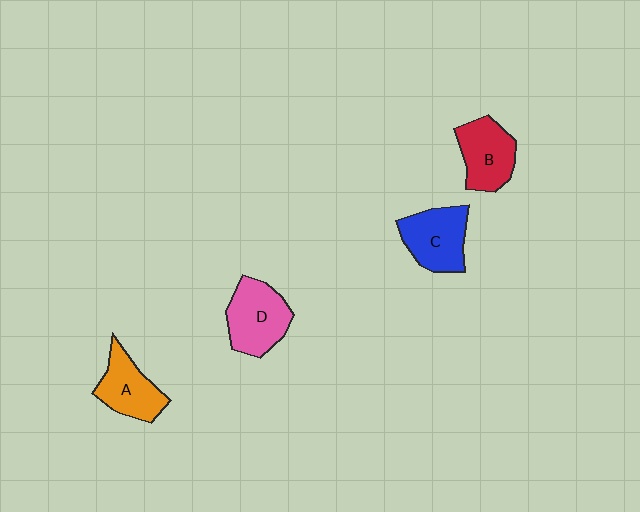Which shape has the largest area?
Shape D (pink).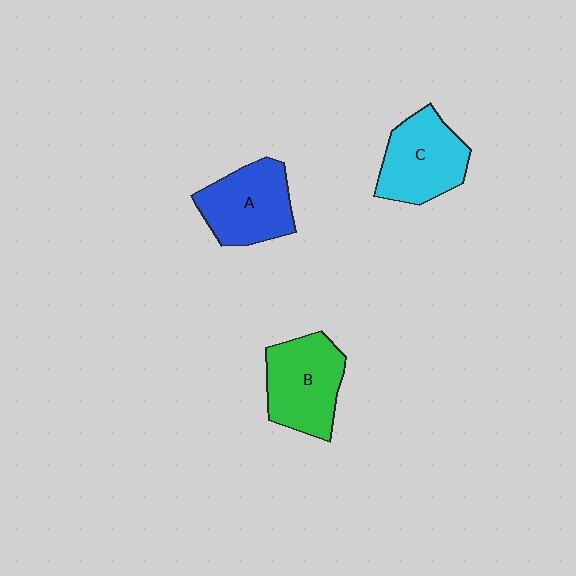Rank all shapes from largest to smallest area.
From largest to smallest: B (green), C (cyan), A (blue).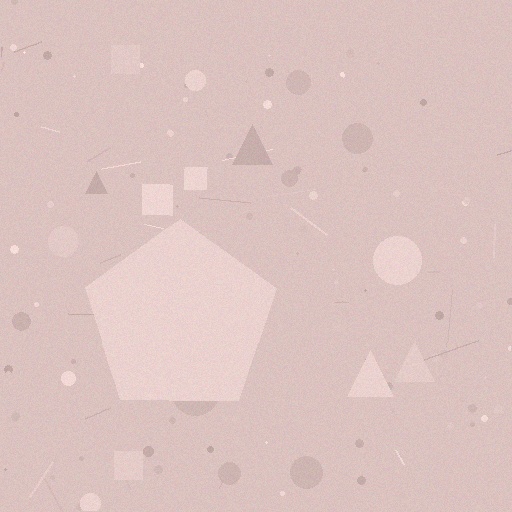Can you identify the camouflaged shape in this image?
The camouflaged shape is a pentagon.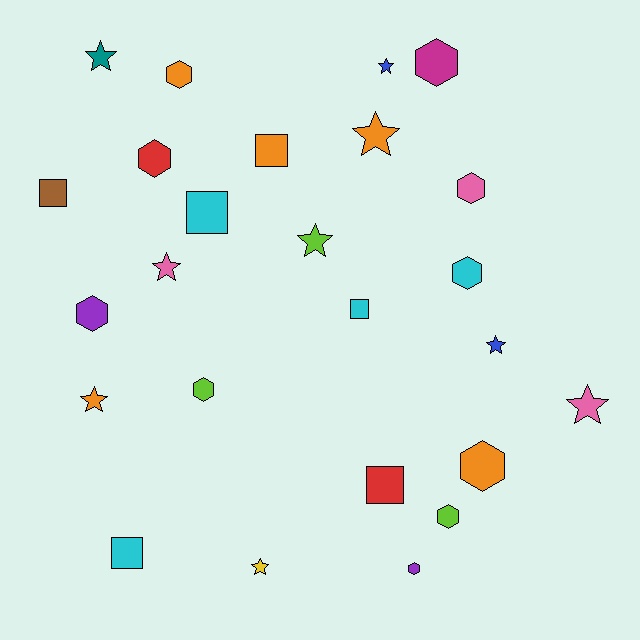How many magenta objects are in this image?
There is 1 magenta object.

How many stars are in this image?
There are 9 stars.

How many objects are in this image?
There are 25 objects.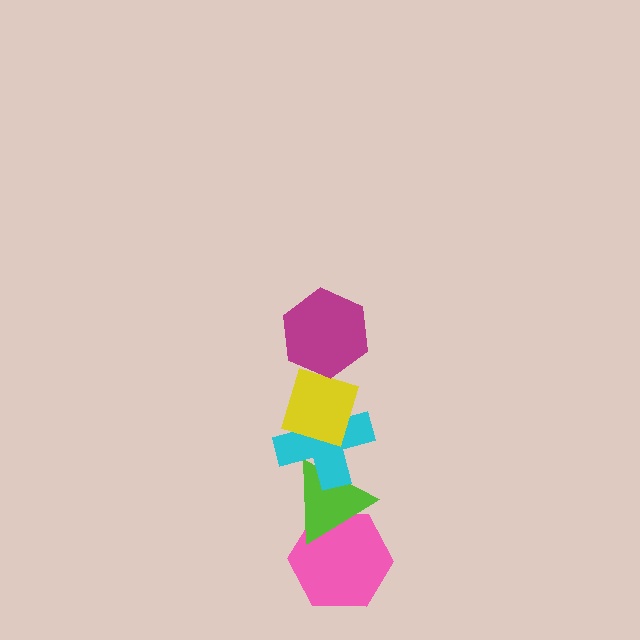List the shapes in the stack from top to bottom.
From top to bottom: the magenta hexagon, the yellow diamond, the cyan cross, the lime triangle, the pink hexagon.